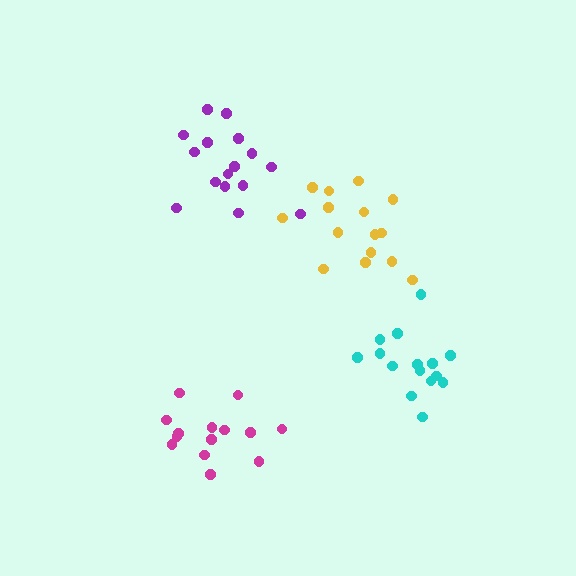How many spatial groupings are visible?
There are 4 spatial groupings.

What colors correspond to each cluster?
The clusters are colored: purple, magenta, cyan, yellow.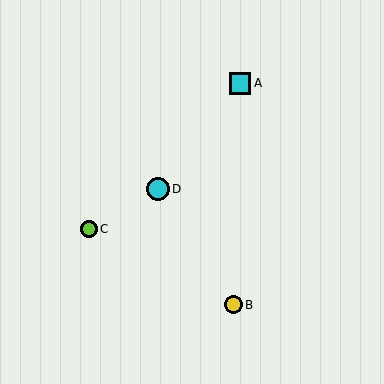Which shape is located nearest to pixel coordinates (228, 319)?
The yellow circle (labeled B) at (233, 305) is nearest to that location.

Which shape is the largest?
The cyan circle (labeled D) is the largest.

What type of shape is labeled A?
Shape A is a cyan square.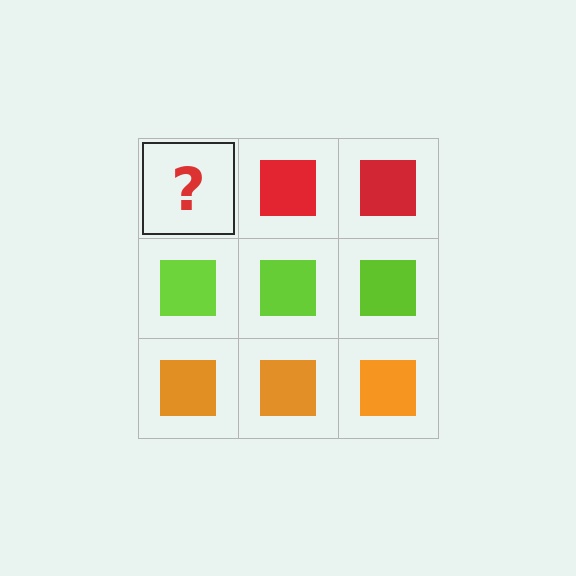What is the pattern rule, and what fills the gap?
The rule is that each row has a consistent color. The gap should be filled with a red square.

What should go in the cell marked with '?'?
The missing cell should contain a red square.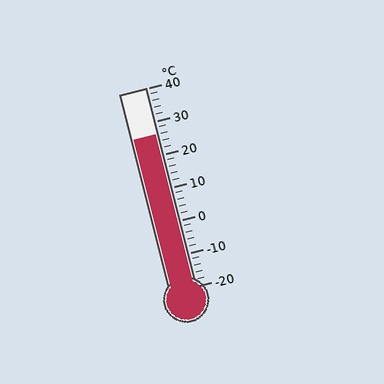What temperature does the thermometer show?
The thermometer shows approximately 26°C.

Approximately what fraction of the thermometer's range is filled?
The thermometer is filled to approximately 75% of its range.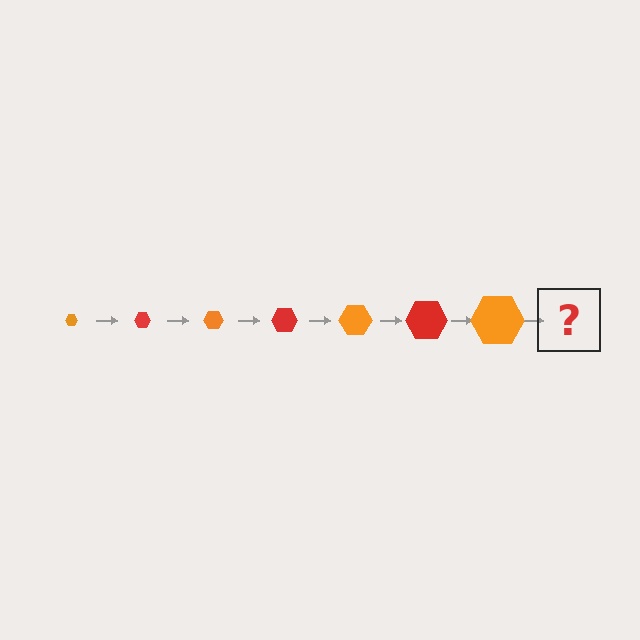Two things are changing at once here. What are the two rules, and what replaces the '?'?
The two rules are that the hexagon grows larger each step and the color cycles through orange and red. The '?' should be a red hexagon, larger than the previous one.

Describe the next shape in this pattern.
It should be a red hexagon, larger than the previous one.